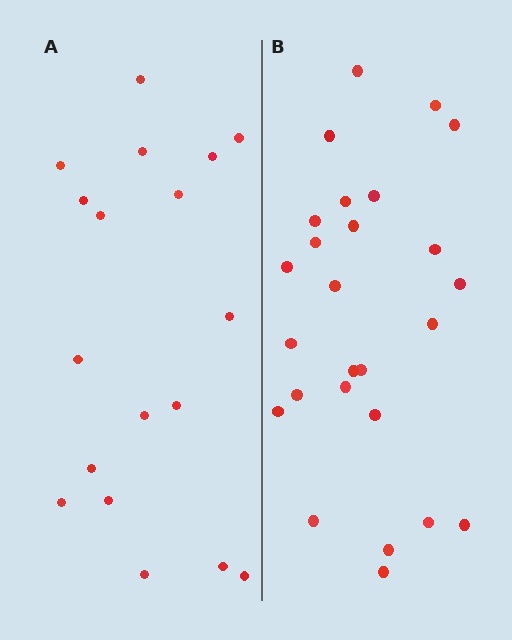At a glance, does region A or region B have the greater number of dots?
Region B (the right region) has more dots.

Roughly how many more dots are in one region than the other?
Region B has roughly 8 or so more dots than region A.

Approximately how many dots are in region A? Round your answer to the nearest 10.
About 20 dots. (The exact count is 18, which rounds to 20.)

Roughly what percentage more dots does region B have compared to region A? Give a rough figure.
About 45% more.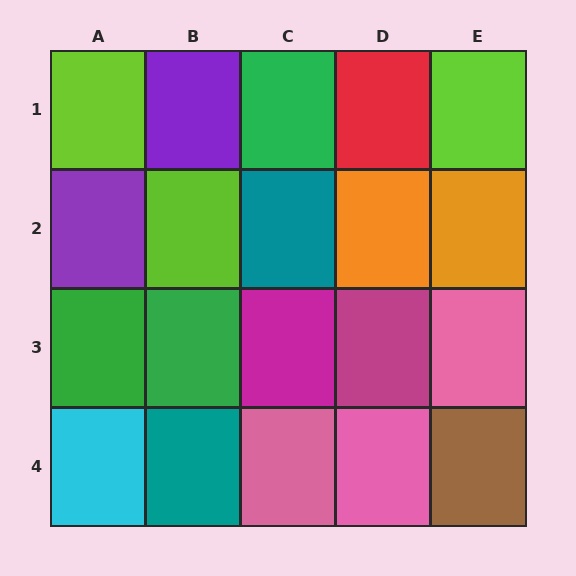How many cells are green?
3 cells are green.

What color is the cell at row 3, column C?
Magenta.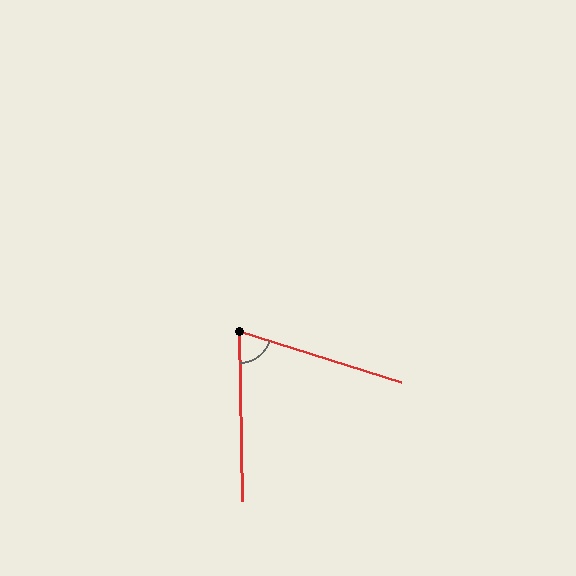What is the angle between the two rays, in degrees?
Approximately 72 degrees.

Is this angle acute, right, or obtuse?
It is acute.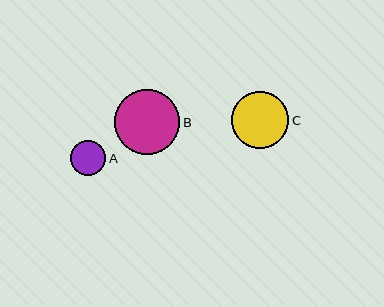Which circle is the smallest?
Circle A is the smallest with a size of approximately 35 pixels.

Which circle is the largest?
Circle B is the largest with a size of approximately 65 pixels.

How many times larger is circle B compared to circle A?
Circle B is approximately 1.9 times the size of circle A.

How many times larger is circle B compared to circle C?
Circle B is approximately 1.1 times the size of circle C.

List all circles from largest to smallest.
From largest to smallest: B, C, A.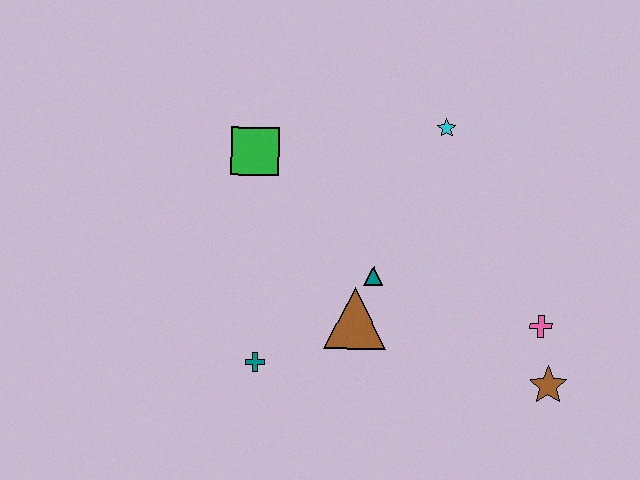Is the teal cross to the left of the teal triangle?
Yes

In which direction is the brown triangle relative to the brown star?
The brown triangle is to the left of the brown star.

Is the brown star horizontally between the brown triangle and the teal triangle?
No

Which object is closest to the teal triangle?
The brown triangle is closest to the teal triangle.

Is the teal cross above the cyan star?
No